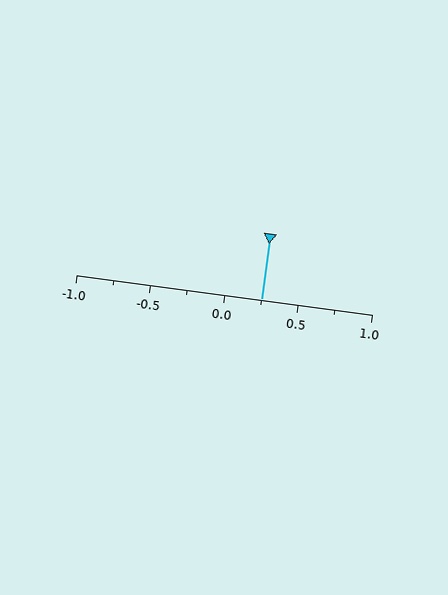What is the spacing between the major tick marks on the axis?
The major ticks are spaced 0.5 apart.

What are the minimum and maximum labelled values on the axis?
The axis runs from -1.0 to 1.0.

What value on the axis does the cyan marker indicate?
The marker indicates approximately 0.25.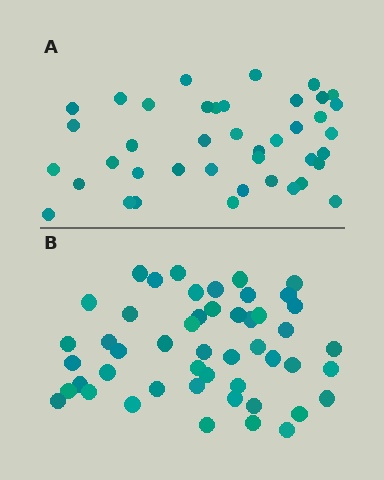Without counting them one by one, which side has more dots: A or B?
Region B (the bottom region) has more dots.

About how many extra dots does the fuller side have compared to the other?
Region B has roughly 8 or so more dots than region A.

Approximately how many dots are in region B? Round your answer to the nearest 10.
About 50 dots. (The exact count is 49, which rounds to 50.)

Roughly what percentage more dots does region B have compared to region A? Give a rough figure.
About 20% more.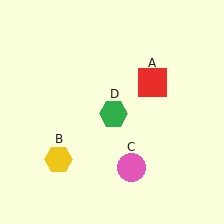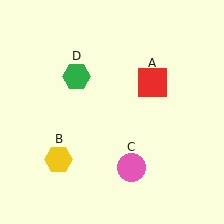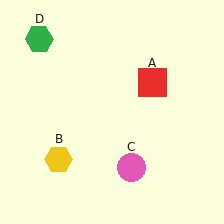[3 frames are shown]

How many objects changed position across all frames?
1 object changed position: green hexagon (object D).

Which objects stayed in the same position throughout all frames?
Red square (object A) and yellow hexagon (object B) and pink circle (object C) remained stationary.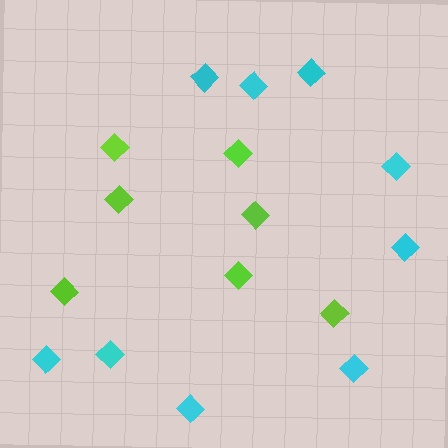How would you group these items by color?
There are 2 groups: one group of cyan diamonds (9) and one group of lime diamonds (7).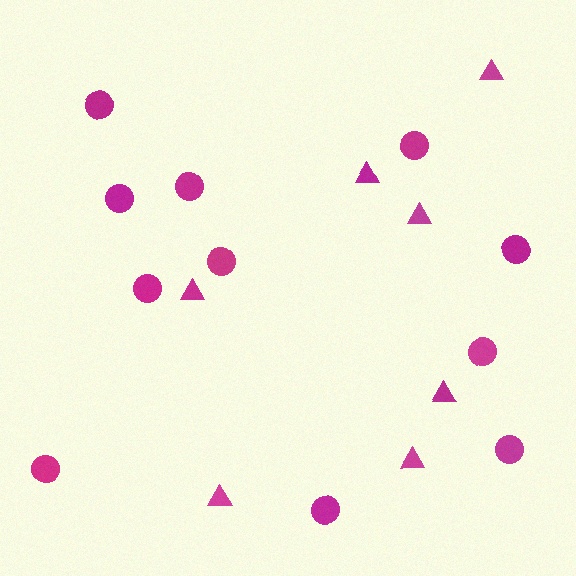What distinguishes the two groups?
There are 2 groups: one group of circles (11) and one group of triangles (7).